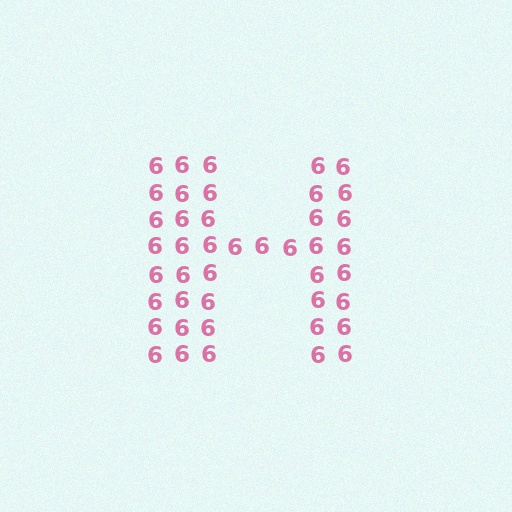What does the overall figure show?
The overall figure shows the letter H.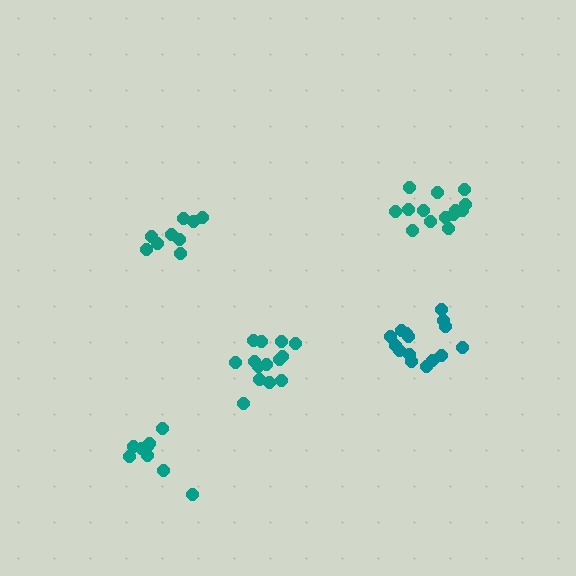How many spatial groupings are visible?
There are 5 spatial groupings.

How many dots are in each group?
Group 1: 9 dots, Group 2: 9 dots, Group 3: 14 dots, Group 4: 15 dots, Group 5: 14 dots (61 total).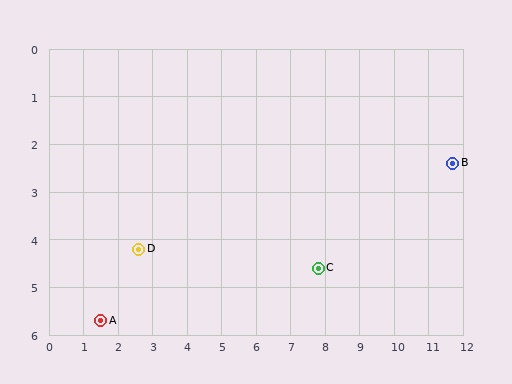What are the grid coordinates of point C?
Point C is at approximately (7.8, 4.6).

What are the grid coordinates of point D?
Point D is at approximately (2.6, 4.2).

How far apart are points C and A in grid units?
Points C and A are about 6.4 grid units apart.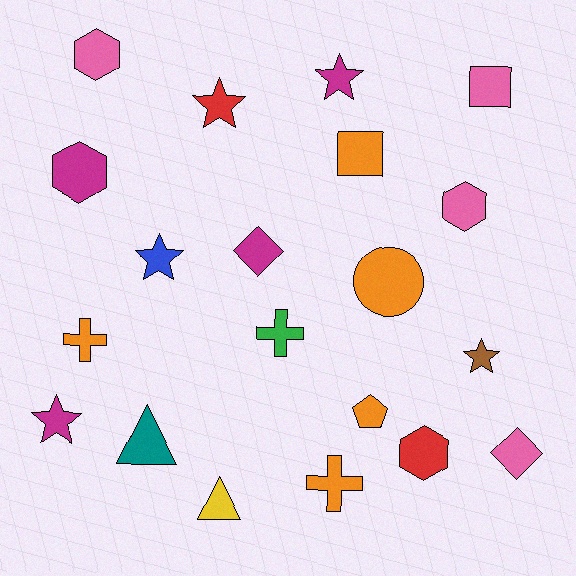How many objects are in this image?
There are 20 objects.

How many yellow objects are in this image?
There is 1 yellow object.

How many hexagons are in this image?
There are 4 hexagons.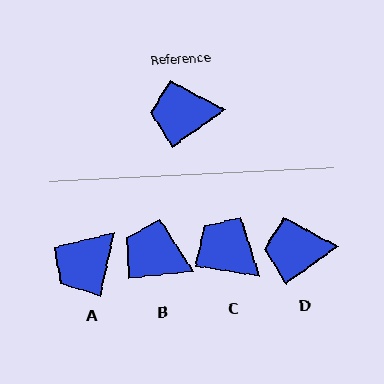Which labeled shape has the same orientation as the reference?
D.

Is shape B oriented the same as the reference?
No, it is off by about 29 degrees.